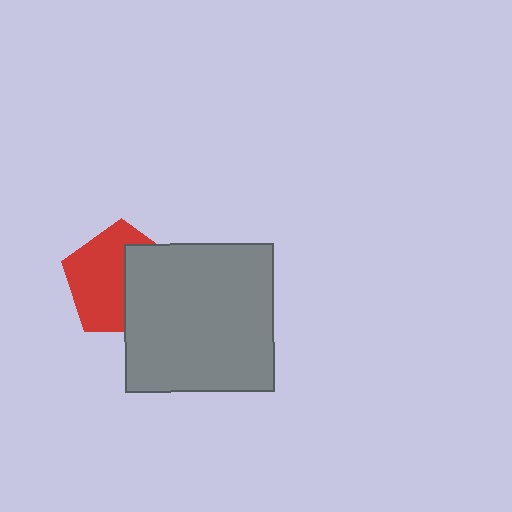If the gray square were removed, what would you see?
You would see the complete red pentagon.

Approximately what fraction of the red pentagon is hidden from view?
Roughly 43% of the red pentagon is hidden behind the gray square.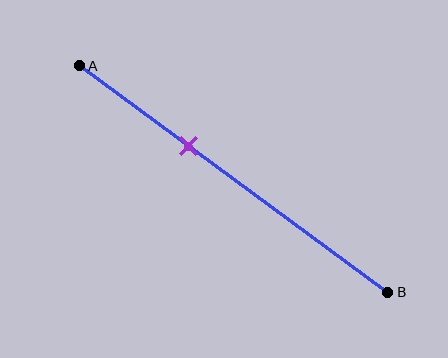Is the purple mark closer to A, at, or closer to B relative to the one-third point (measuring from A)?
The purple mark is approximately at the one-third point of segment AB.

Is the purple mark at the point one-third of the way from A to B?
Yes, the mark is approximately at the one-third point.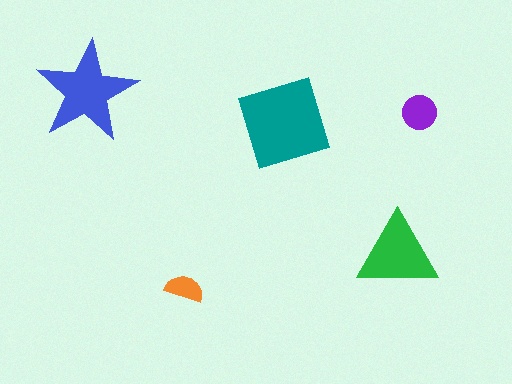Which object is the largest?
The teal square.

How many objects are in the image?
There are 5 objects in the image.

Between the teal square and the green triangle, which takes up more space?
The teal square.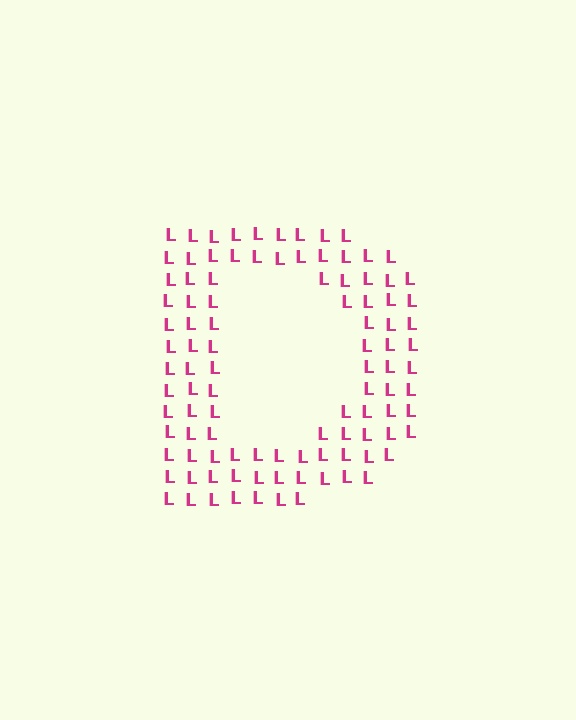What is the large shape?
The large shape is the letter D.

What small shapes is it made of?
It is made of small letter L's.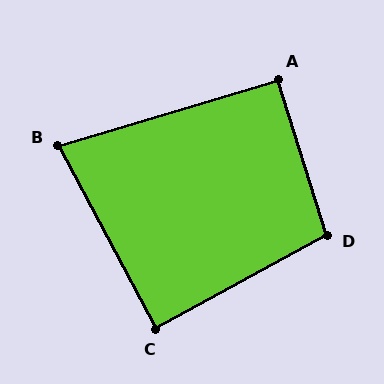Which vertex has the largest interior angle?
D, at approximately 101 degrees.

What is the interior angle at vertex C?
Approximately 89 degrees (approximately right).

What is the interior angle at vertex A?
Approximately 91 degrees (approximately right).